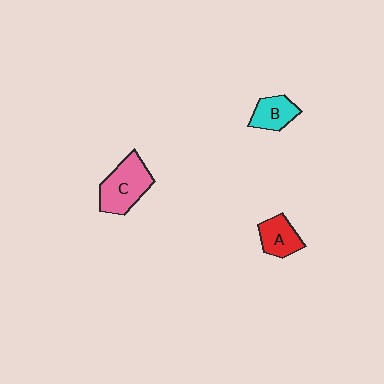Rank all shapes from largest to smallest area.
From largest to smallest: C (pink), A (red), B (cyan).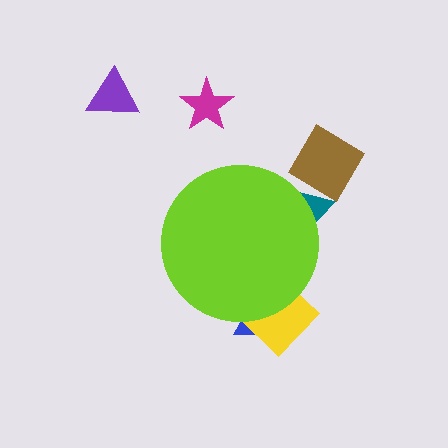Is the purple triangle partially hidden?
No, the purple triangle is fully visible.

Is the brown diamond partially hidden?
No, the brown diamond is fully visible.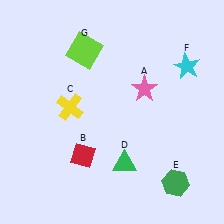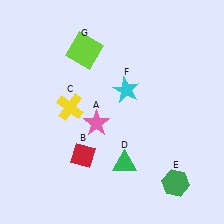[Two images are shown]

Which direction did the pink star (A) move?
The pink star (A) moved left.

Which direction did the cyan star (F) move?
The cyan star (F) moved left.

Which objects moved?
The objects that moved are: the pink star (A), the cyan star (F).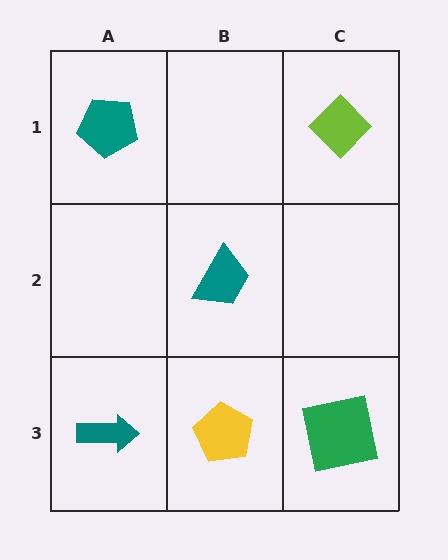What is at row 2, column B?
A teal trapezoid.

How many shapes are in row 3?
3 shapes.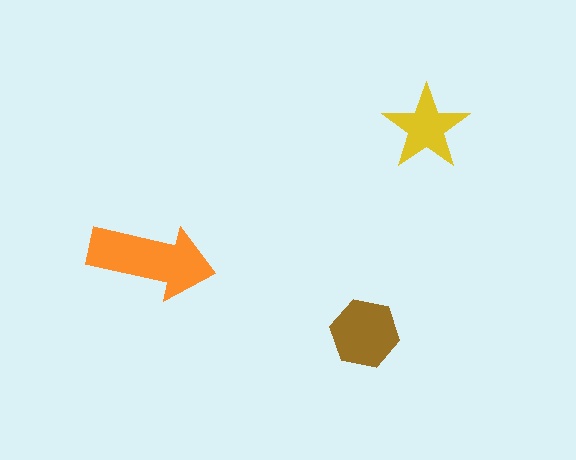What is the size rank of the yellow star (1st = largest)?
3rd.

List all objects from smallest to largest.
The yellow star, the brown hexagon, the orange arrow.